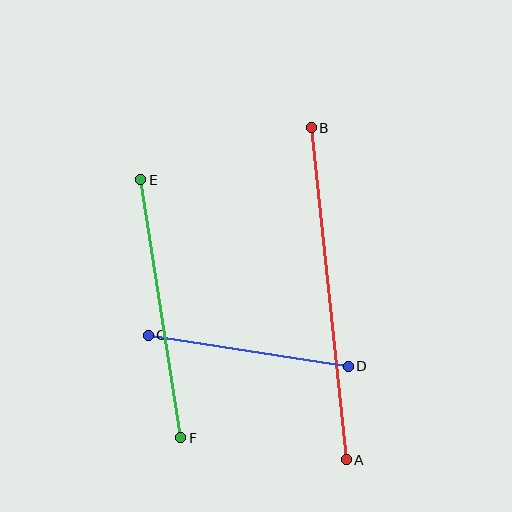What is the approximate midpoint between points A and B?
The midpoint is at approximately (329, 294) pixels.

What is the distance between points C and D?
The distance is approximately 202 pixels.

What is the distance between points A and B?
The distance is approximately 334 pixels.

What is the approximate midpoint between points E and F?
The midpoint is at approximately (161, 309) pixels.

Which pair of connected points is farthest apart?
Points A and B are farthest apart.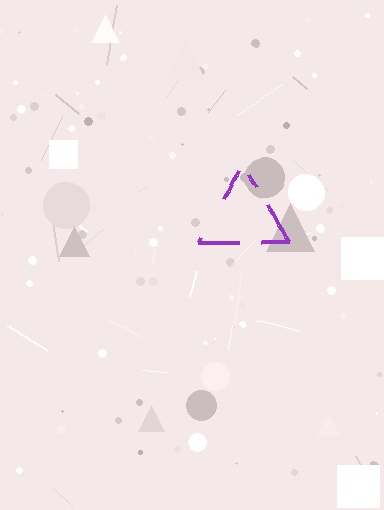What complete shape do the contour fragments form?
The contour fragments form a triangle.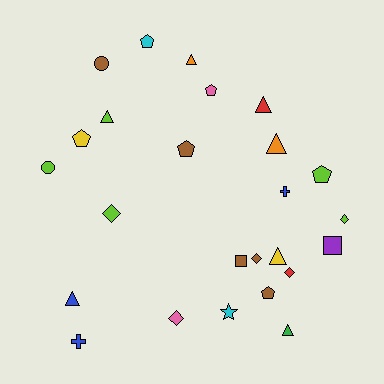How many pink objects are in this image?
There are 2 pink objects.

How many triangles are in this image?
There are 7 triangles.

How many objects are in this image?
There are 25 objects.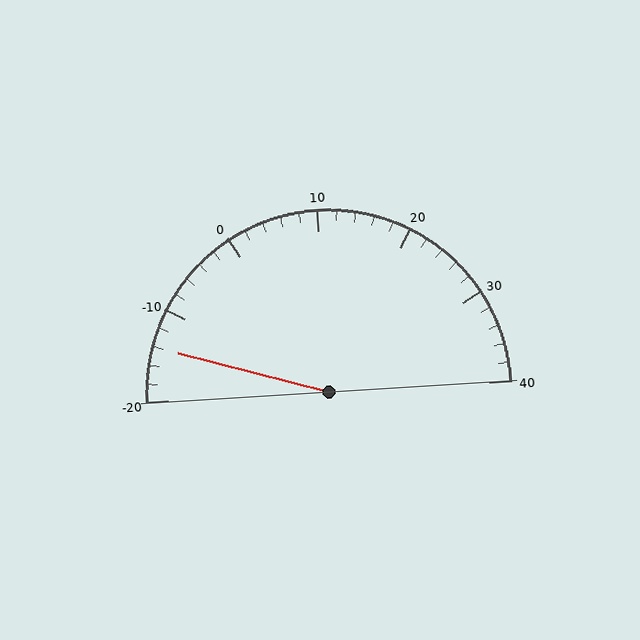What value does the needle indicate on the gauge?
The needle indicates approximately -14.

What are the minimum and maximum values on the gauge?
The gauge ranges from -20 to 40.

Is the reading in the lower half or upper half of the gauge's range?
The reading is in the lower half of the range (-20 to 40).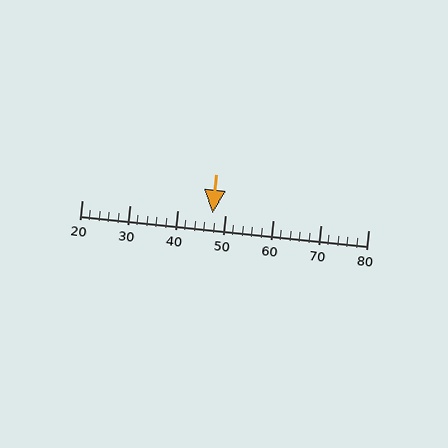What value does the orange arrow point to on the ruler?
The orange arrow points to approximately 47.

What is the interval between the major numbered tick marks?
The major tick marks are spaced 10 units apart.